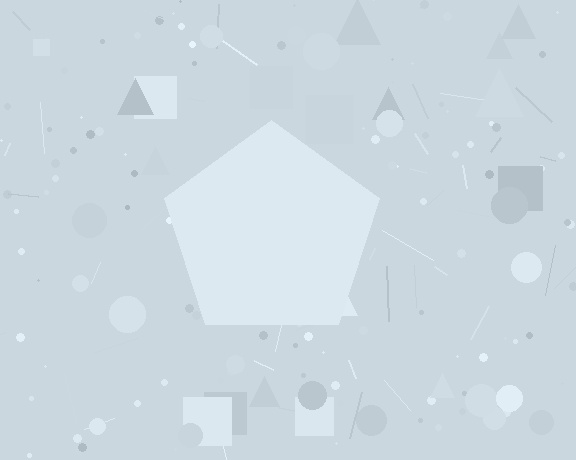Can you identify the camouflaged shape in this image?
The camouflaged shape is a pentagon.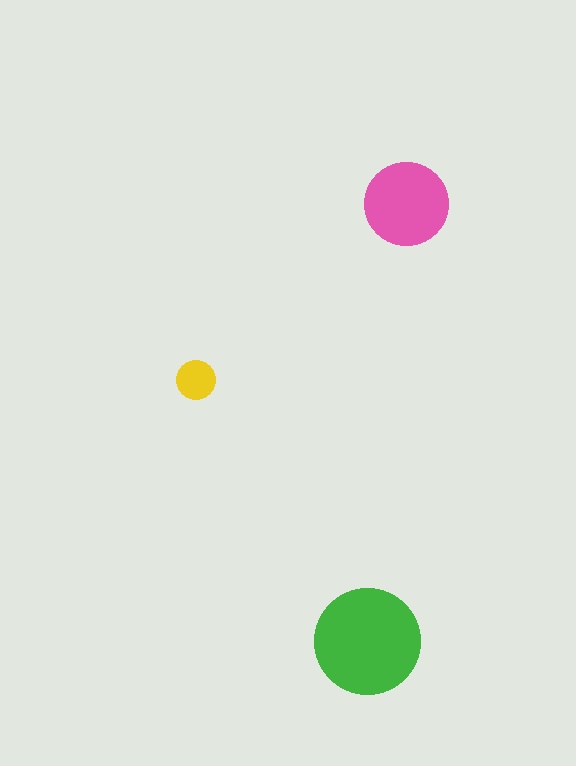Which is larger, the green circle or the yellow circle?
The green one.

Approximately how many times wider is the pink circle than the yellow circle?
About 2 times wider.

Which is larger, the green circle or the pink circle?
The green one.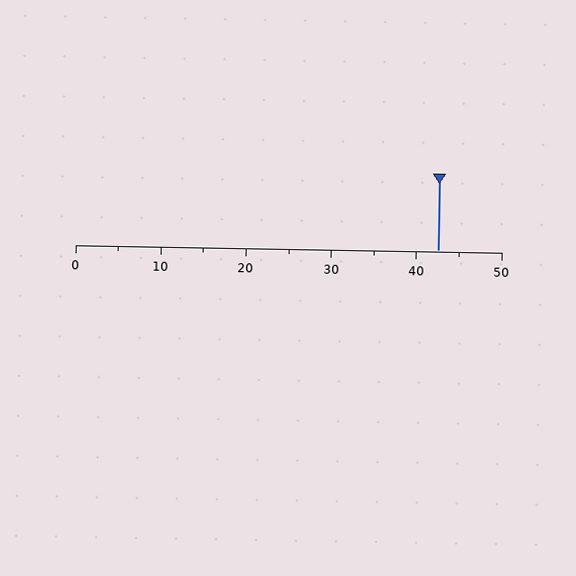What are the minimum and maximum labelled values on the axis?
The axis runs from 0 to 50.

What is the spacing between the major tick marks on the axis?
The major ticks are spaced 10 apart.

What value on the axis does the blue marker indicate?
The marker indicates approximately 42.5.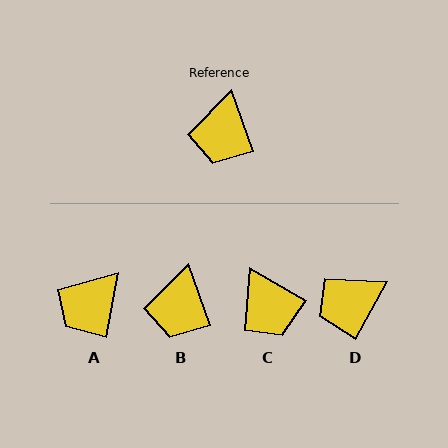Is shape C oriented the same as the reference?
No, it is off by about 40 degrees.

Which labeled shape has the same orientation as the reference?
B.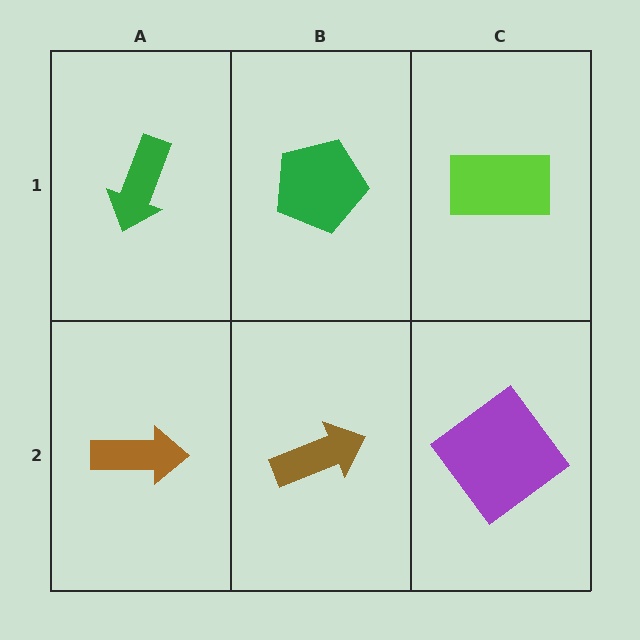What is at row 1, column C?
A lime rectangle.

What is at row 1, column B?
A green pentagon.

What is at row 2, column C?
A purple diamond.